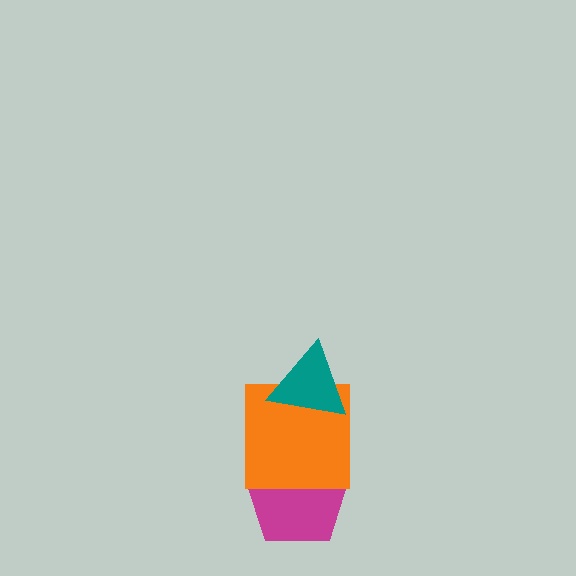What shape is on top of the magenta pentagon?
The orange square is on top of the magenta pentagon.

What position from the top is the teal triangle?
The teal triangle is 1st from the top.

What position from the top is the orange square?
The orange square is 2nd from the top.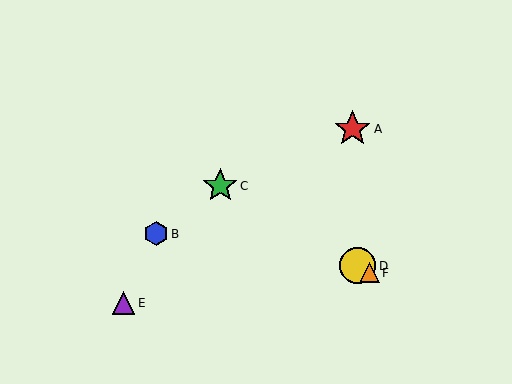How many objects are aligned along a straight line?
3 objects (C, D, F) are aligned along a straight line.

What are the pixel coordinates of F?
Object F is at (369, 273).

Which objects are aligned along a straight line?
Objects C, D, F are aligned along a straight line.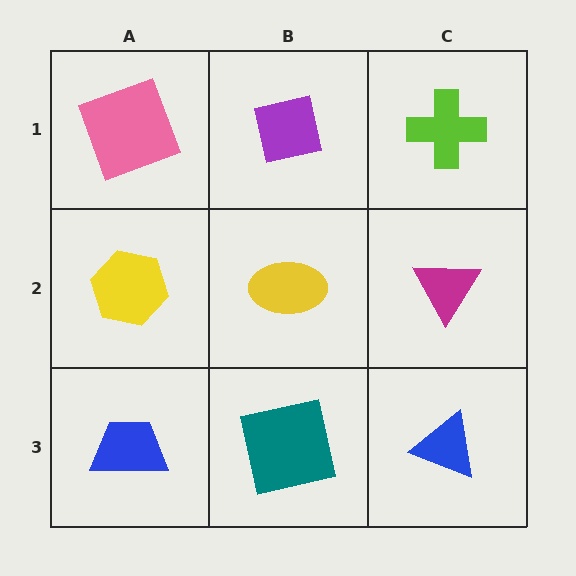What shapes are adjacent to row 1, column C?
A magenta triangle (row 2, column C), a purple square (row 1, column B).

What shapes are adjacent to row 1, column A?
A yellow hexagon (row 2, column A), a purple square (row 1, column B).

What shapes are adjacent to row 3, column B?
A yellow ellipse (row 2, column B), a blue trapezoid (row 3, column A), a blue triangle (row 3, column C).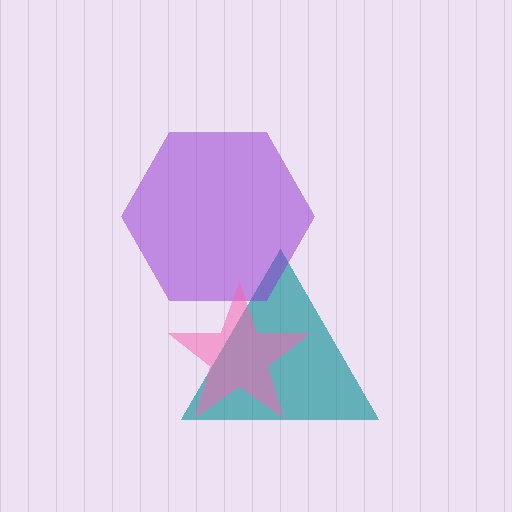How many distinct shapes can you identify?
There are 3 distinct shapes: a teal triangle, a purple hexagon, a pink star.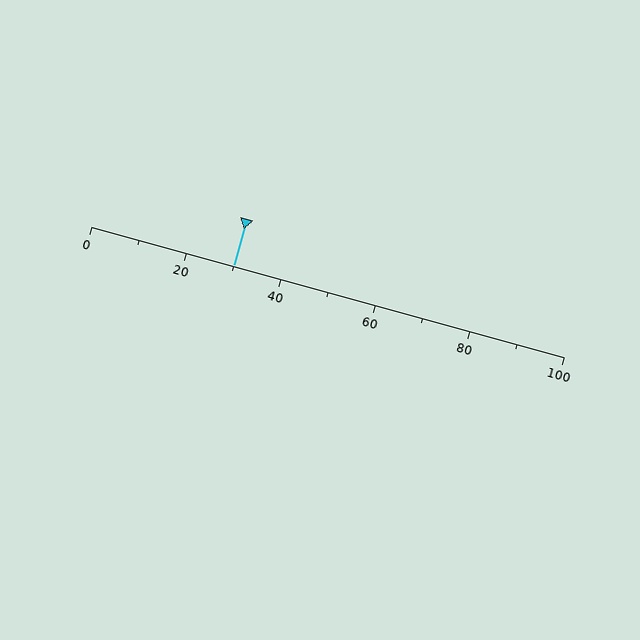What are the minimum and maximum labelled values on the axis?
The axis runs from 0 to 100.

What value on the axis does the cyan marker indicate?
The marker indicates approximately 30.